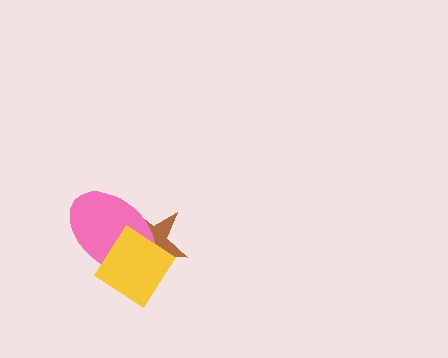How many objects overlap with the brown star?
2 objects overlap with the brown star.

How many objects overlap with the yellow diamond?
2 objects overlap with the yellow diamond.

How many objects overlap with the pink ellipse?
2 objects overlap with the pink ellipse.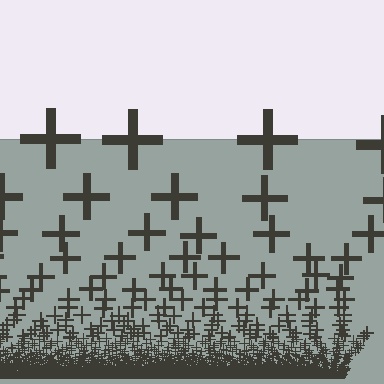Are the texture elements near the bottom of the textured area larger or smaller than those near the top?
Smaller. The gradient is inverted — elements near the bottom are smaller and denser.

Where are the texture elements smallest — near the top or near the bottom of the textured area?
Near the bottom.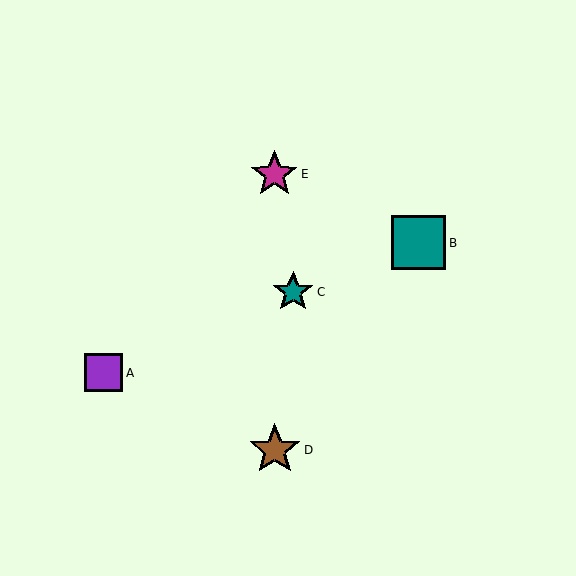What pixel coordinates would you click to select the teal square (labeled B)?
Click at (419, 243) to select the teal square B.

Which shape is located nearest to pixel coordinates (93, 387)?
The purple square (labeled A) at (104, 373) is nearest to that location.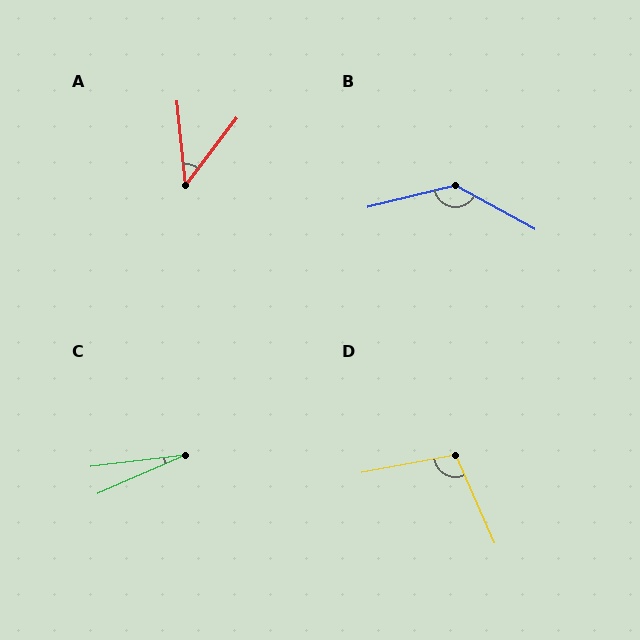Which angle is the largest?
B, at approximately 138 degrees.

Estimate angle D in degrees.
Approximately 103 degrees.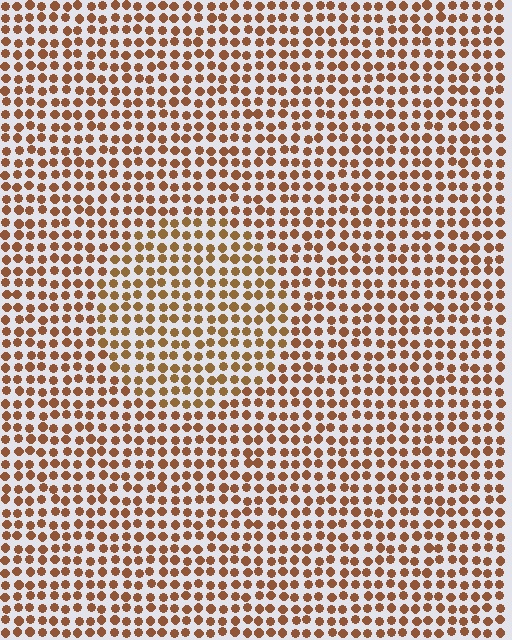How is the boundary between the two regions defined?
The boundary is defined purely by a slight shift in hue (about 15 degrees). Spacing, size, and orientation are identical on both sides.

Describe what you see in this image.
The image is filled with small brown elements in a uniform arrangement. A circle-shaped region is visible where the elements are tinted to a slightly different hue, forming a subtle color boundary.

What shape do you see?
I see a circle.